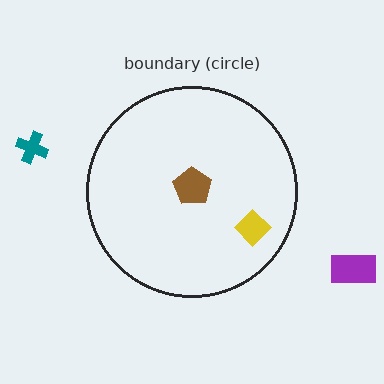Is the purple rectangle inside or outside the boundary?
Outside.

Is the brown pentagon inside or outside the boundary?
Inside.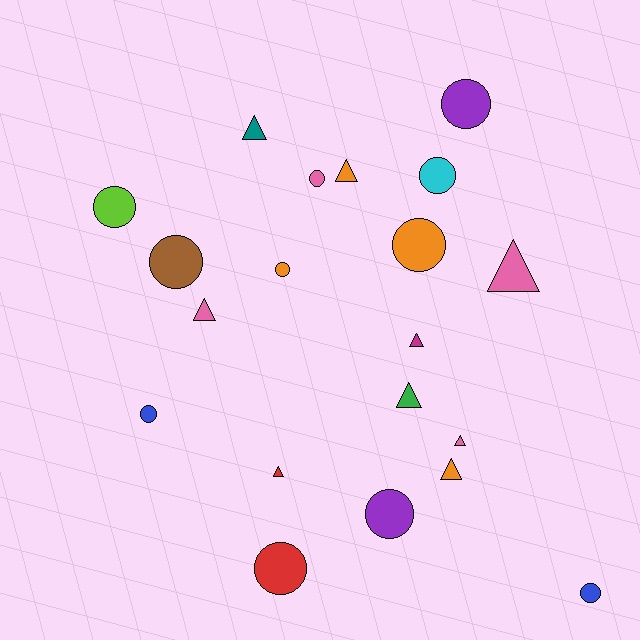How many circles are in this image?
There are 11 circles.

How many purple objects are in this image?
There are 2 purple objects.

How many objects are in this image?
There are 20 objects.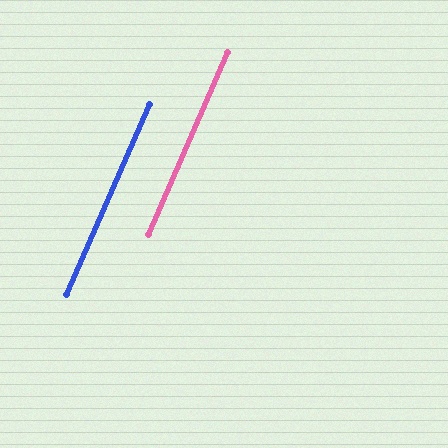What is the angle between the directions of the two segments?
Approximately 0 degrees.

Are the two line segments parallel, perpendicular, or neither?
Parallel — their directions differ by only 0.0°.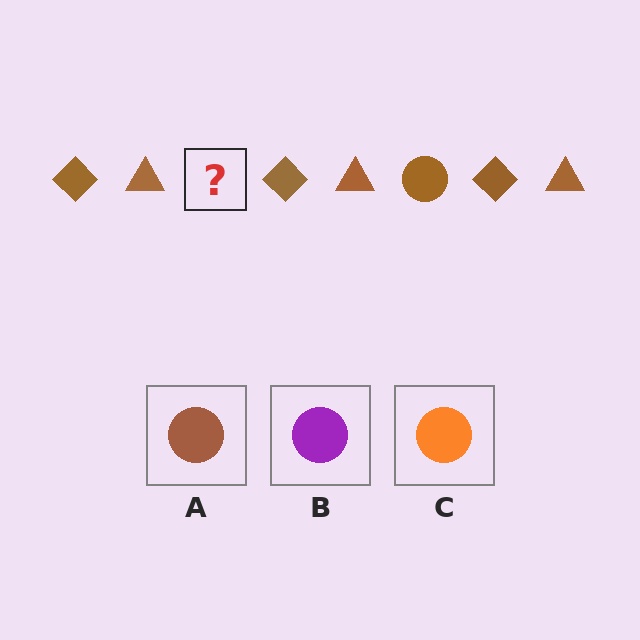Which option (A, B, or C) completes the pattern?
A.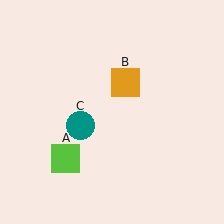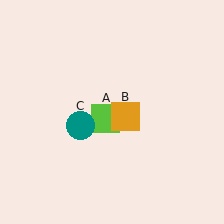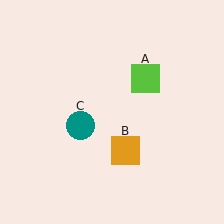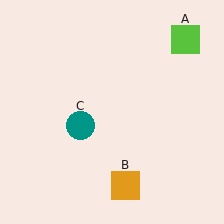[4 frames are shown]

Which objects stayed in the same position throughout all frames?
Teal circle (object C) remained stationary.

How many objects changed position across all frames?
2 objects changed position: lime square (object A), orange square (object B).